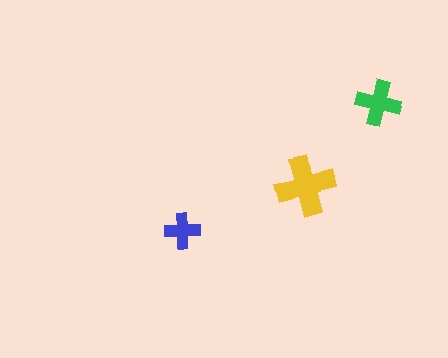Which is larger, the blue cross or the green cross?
The green one.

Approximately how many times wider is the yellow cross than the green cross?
About 1.5 times wider.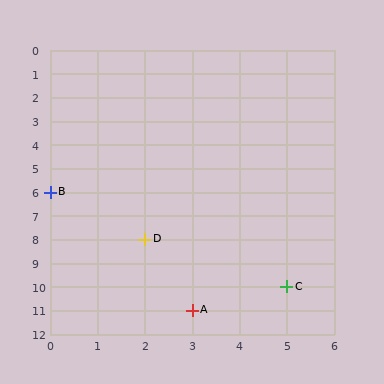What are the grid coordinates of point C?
Point C is at grid coordinates (5, 10).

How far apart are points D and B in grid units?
Points D and B are 2 columns and 2 rows apart (about 2.8 grid units diagonally).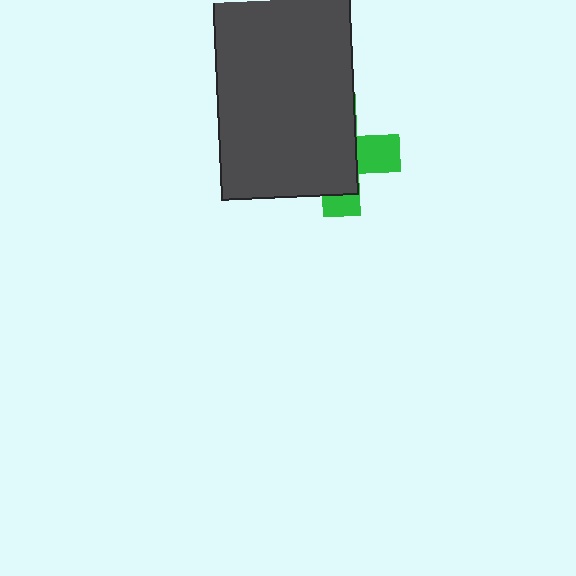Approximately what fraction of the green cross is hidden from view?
Roughly 69% of the green cross is hidden behind the dark gray rectangle.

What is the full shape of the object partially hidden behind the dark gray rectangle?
The partially hidden object is a green cross.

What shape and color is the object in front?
The object in front is a dark gray rectangle.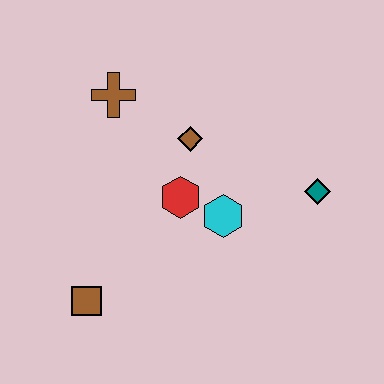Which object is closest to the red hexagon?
The cyan hexagon is closest to the red hexagon.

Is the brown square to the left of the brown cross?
Yes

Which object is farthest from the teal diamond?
The brown square is farthest from the teal diamond.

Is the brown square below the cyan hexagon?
Yes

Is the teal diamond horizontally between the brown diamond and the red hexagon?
No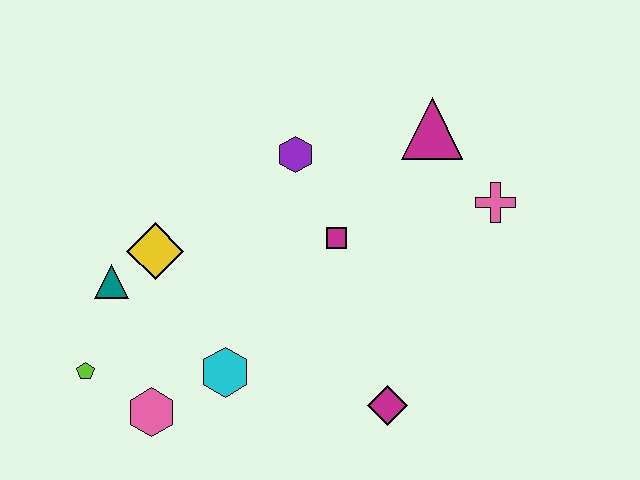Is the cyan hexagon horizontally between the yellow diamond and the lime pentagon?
No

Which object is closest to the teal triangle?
The yellow diamond is closest to the teal triangle.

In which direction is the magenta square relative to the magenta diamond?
The magenta square is above the magenta diamond.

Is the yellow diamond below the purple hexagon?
Yes